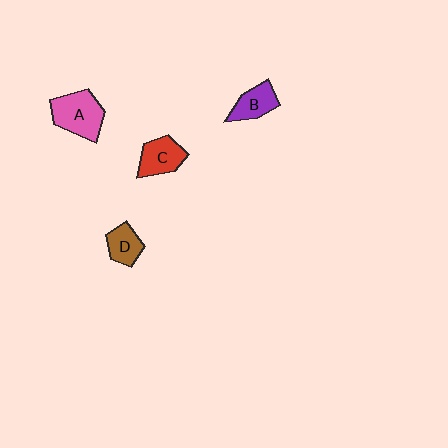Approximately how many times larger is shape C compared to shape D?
Approximately 1.3 times.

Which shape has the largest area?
Shape A (pink).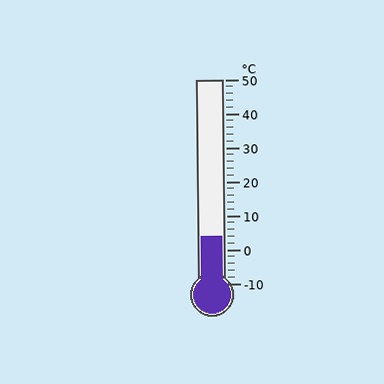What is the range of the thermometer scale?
The thermometer scale ranges from -10°C to 50°C.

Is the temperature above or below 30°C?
The temperature is below 30°C.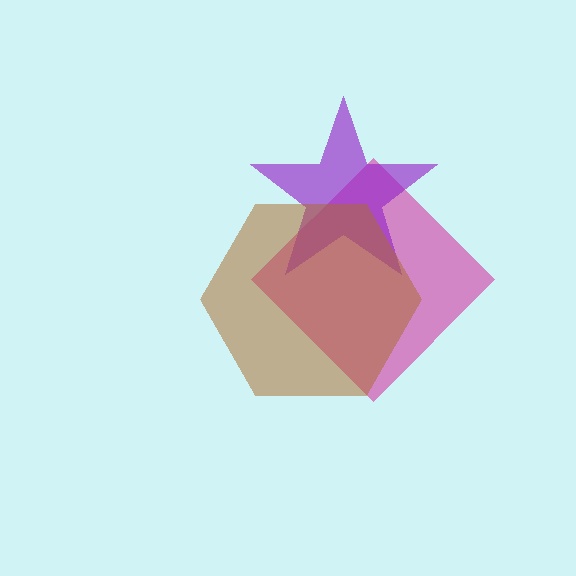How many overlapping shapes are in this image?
There are 3 overlapping shapes in the image.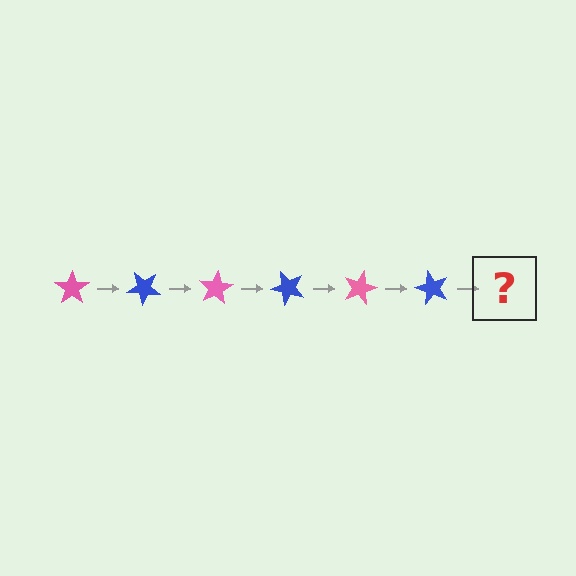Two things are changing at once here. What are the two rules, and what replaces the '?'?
The two rules are that it rotates 40 degrees each step and the color cycles through pink and blue. The '?' should be a pink star, rotated 240 degrees from the start.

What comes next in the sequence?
The next element should be a pink star, rotated 240 degrees from the start.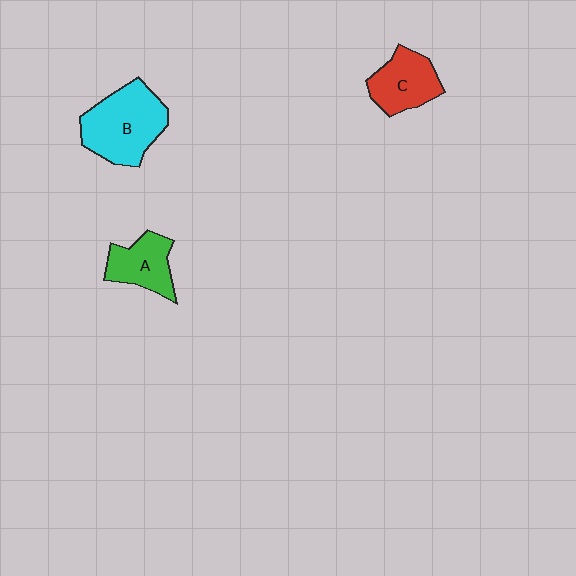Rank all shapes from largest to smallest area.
From largest to smallest: B (cyan), C (red), A (green).